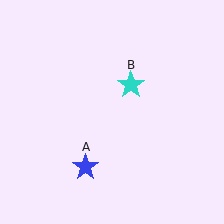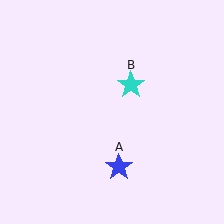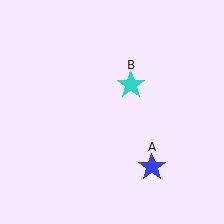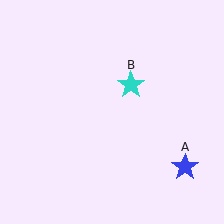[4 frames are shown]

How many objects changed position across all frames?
1 object changed position: blue star (object A).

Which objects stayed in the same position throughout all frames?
Cyan star (object B) remained stationary.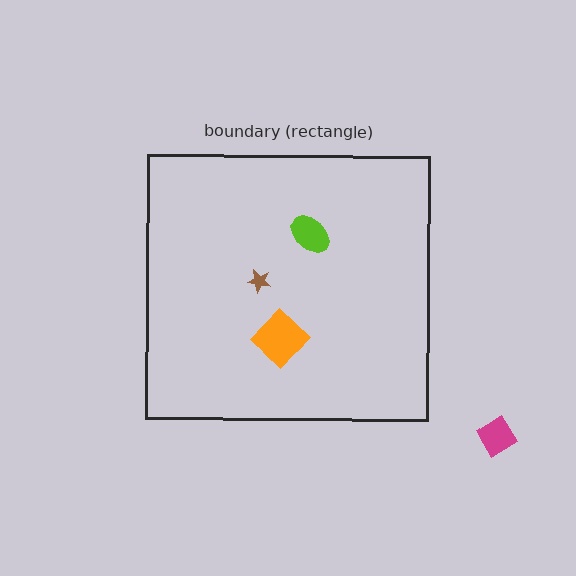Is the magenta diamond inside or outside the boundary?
Outside.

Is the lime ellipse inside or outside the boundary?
Inside.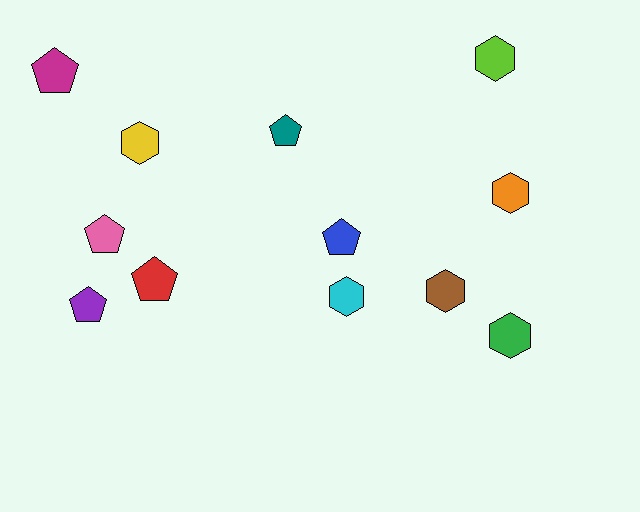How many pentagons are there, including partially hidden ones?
There are 6 pentagons.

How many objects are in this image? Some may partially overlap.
There are 12 objects.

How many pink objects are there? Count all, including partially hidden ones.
There is 1 pink object.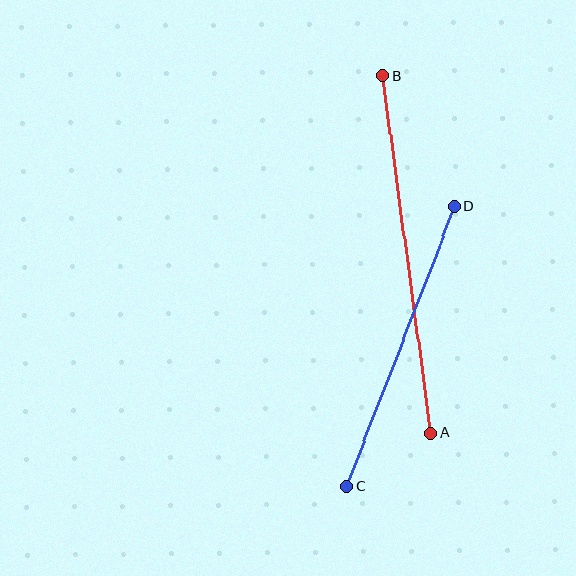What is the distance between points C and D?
The distance is approximately 300 pixels.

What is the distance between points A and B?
The distance is approximately 360 pixels.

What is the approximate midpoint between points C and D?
The midpoint is at approximately (401, 347) pixels.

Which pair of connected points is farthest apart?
Points A and B are farthest apart.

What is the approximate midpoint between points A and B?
The midpoint is at approximately (407, 254) pixels.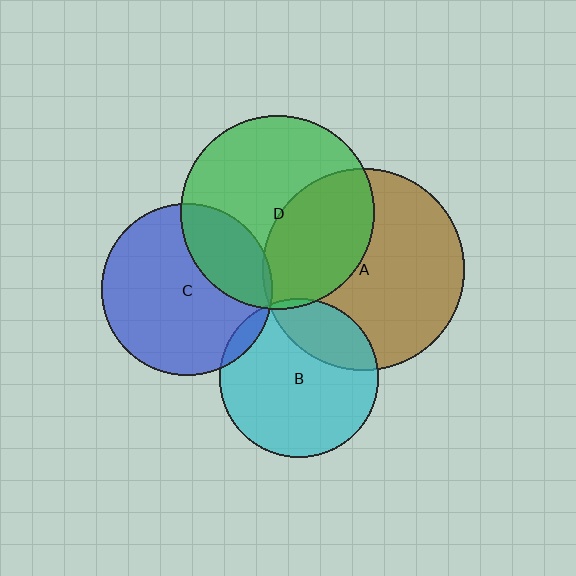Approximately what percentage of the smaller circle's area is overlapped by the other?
Approximately 5%.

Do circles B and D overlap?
Yes.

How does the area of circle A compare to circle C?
Approximately 1.4 times.